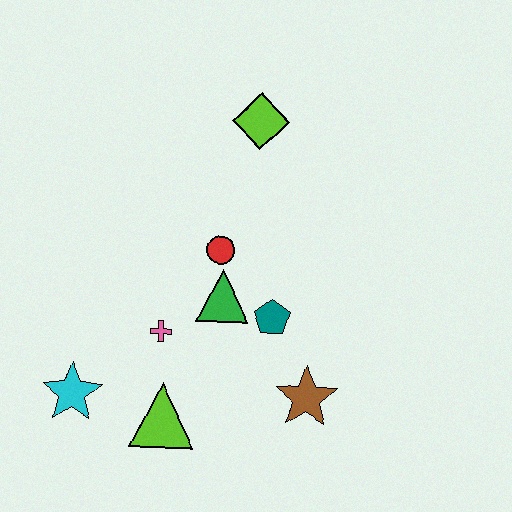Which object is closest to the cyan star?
The lime triangle is closest to the cyan star.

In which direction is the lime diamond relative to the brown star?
The lime diamond is above the brown star.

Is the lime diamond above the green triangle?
Yes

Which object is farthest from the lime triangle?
The lime diamond is farthest from the lime triangle.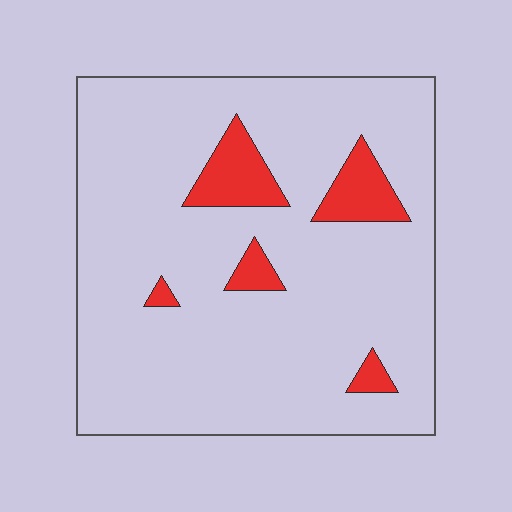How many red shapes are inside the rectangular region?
5.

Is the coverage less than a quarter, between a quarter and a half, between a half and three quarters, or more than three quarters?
Less than a quarter.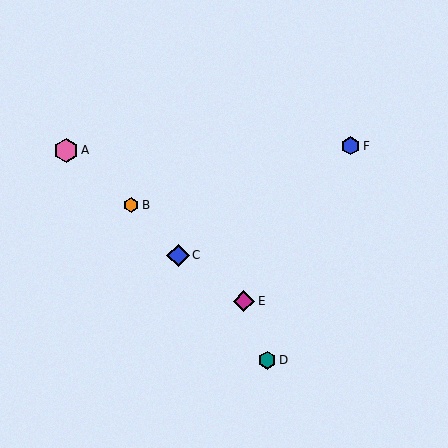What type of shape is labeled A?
Shape A is a pink hexagon.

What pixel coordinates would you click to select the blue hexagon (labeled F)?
Click at (350, 146) to select the blue hexagon F.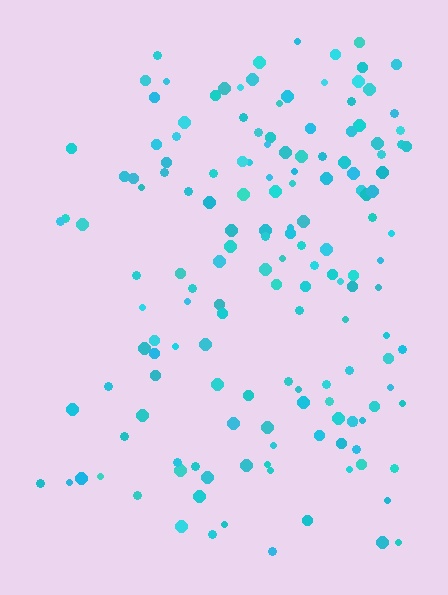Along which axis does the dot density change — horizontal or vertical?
Horizontal.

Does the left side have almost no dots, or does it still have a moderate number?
Still a moderate number, just noticeably fewer than the right.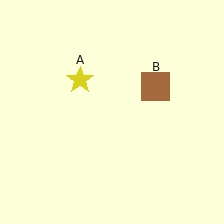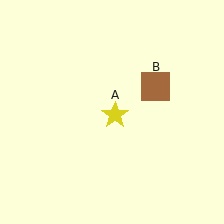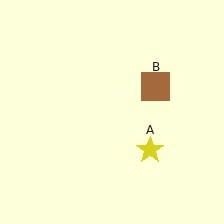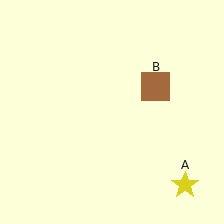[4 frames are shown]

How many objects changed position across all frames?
1 object changed position: yellow star (object A).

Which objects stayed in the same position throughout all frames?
Brown square (object B) remained stationary.